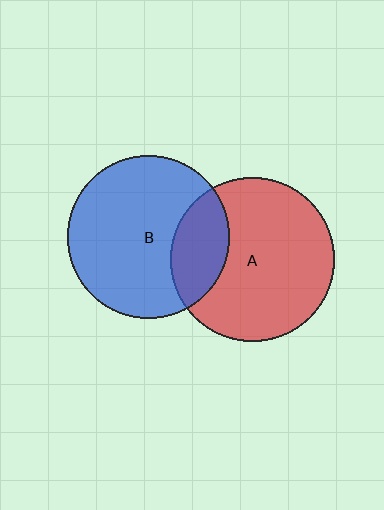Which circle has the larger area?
Circle A (red).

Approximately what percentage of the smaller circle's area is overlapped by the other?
Approximately 25%.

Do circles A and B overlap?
Yes.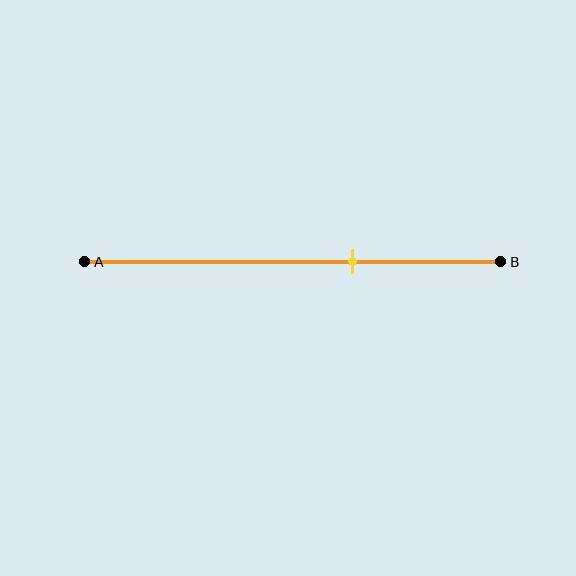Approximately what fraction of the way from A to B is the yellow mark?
The yellow mark is approximately 65% of the way from A to B.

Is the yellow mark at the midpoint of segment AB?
No, the mark is at about 65% from A, not at the 50% midpoint.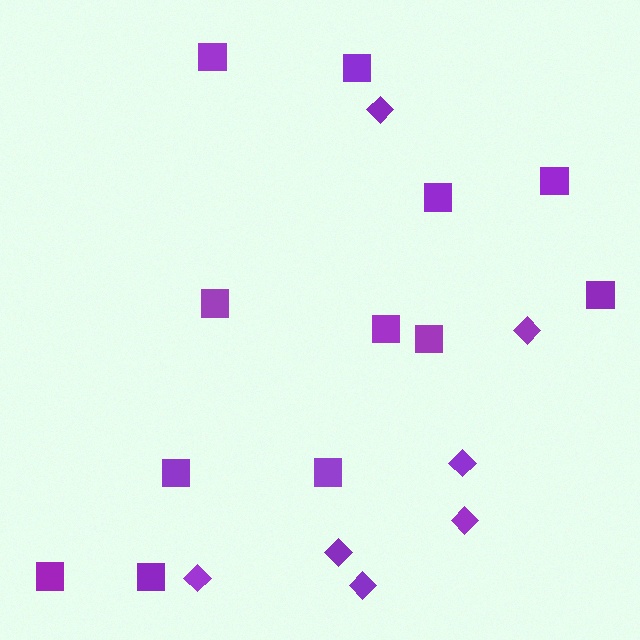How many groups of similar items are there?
There are 2 groups: one group of diamonds (7) and one group of squares (12).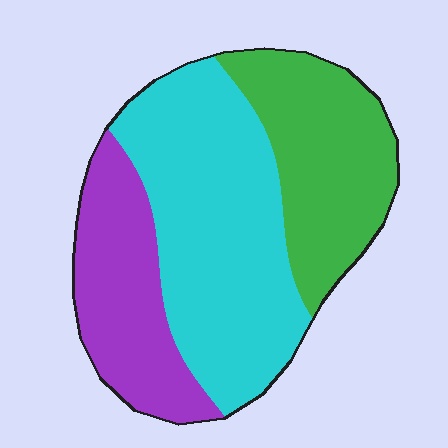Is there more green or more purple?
Green.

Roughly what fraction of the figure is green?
Green covers roughly 30% of the figure.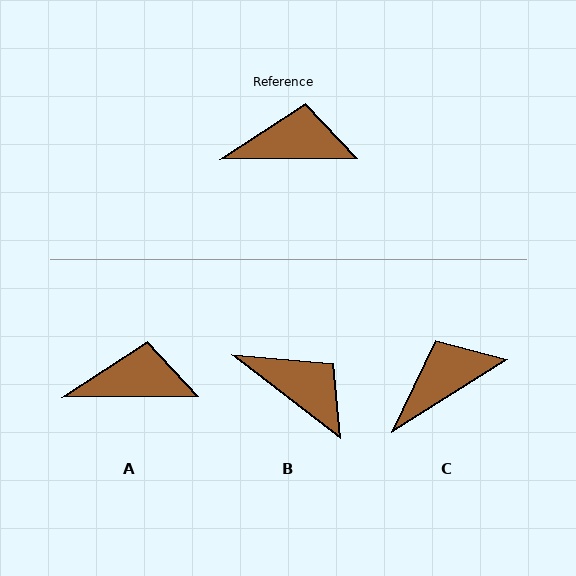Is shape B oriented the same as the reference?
No, it is off by about 38 degrees.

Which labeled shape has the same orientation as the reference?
A.